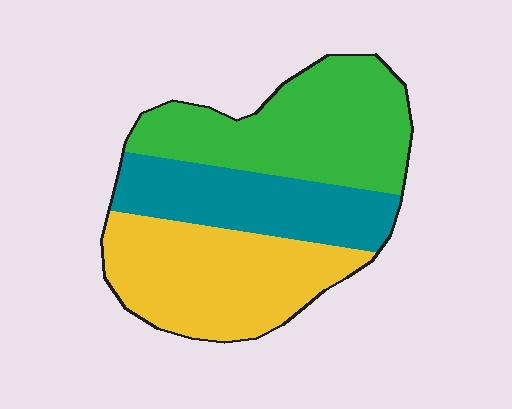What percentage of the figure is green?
Green takes up about three eighths (3/8) of the figure.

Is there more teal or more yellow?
Yellow.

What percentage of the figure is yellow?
Yellow covers around 35% of the figure.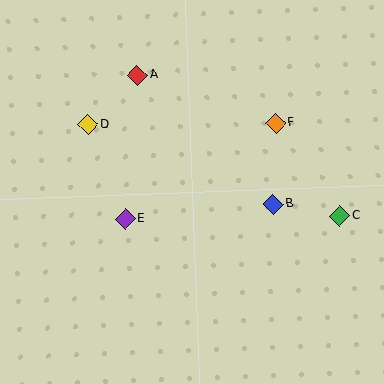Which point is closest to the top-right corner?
Point F is closest to the top-right corner.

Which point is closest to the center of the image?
Point E at (125, 219) is closest to the center.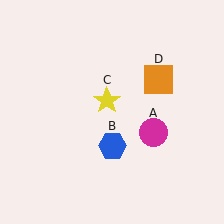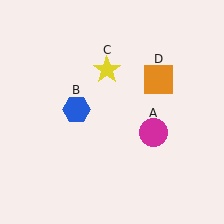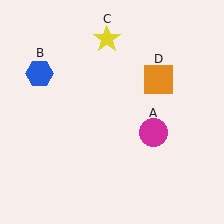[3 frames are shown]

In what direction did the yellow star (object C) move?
The yellow star (object C) moved up.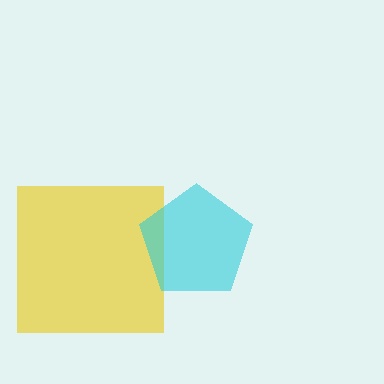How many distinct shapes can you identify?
There are 2 distinct shapes: a yellow square, a cyan pentagon.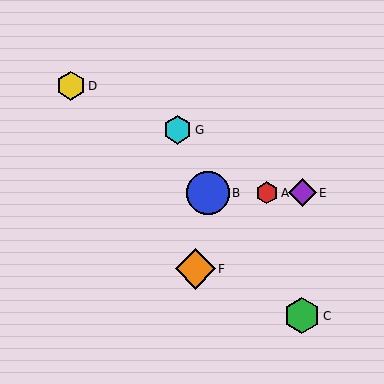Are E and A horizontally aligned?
Yes, both are at y≈193.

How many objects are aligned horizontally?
3 objects (A, B, E) are aligned horizontally.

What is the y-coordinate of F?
Object F is at y≈269.